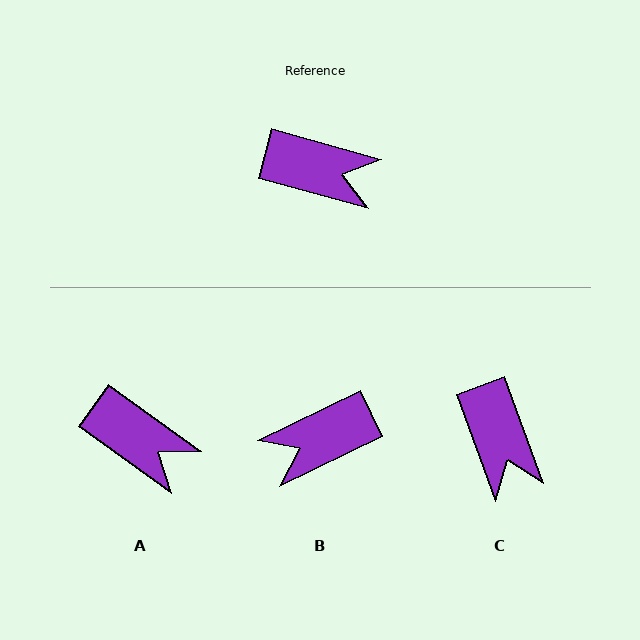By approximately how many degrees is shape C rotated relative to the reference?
Approximately 54 degrees clockwise.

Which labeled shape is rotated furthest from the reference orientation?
B, about 138 degrees away.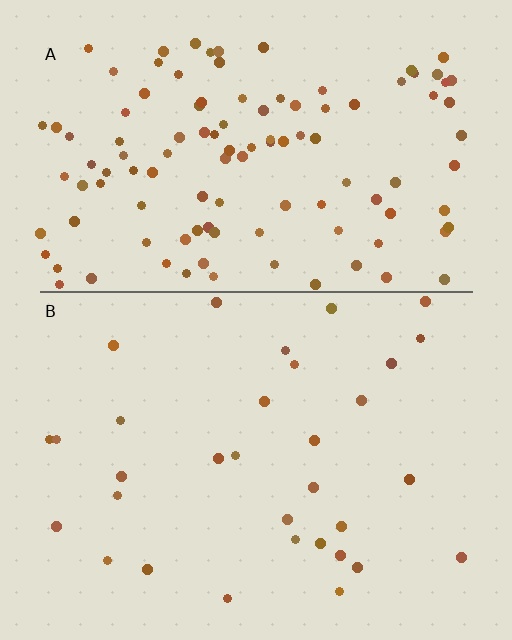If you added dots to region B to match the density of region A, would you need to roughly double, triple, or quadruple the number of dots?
Approximately quadruple.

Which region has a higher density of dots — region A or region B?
A (the top).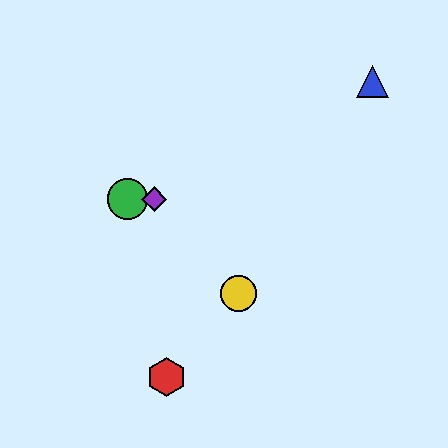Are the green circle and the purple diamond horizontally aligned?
Yes, both are at y≈199.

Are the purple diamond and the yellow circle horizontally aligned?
No, the purple diamond is at y≈199 and the yellow circle is at y≈294.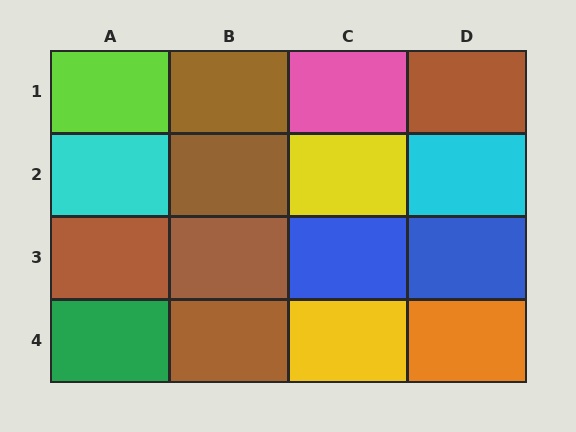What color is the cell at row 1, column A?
Lime.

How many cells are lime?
1 cell is lime.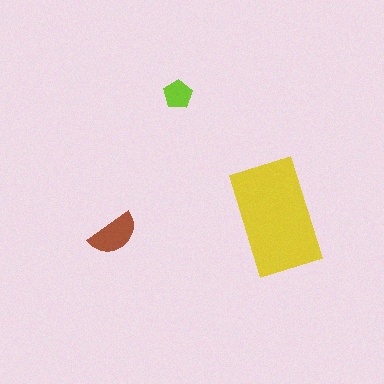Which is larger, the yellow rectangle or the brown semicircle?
The yellow rectangle.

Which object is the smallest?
The lime pentagon.